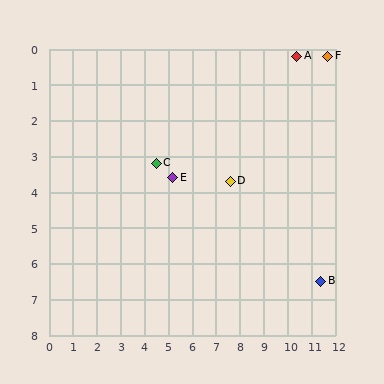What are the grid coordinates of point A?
Point A is at approximately (10.4, 0.2).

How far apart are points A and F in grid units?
Points A and F are about 1.3 grid units apart.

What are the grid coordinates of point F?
Point F is at approximately (11.7, 0.2).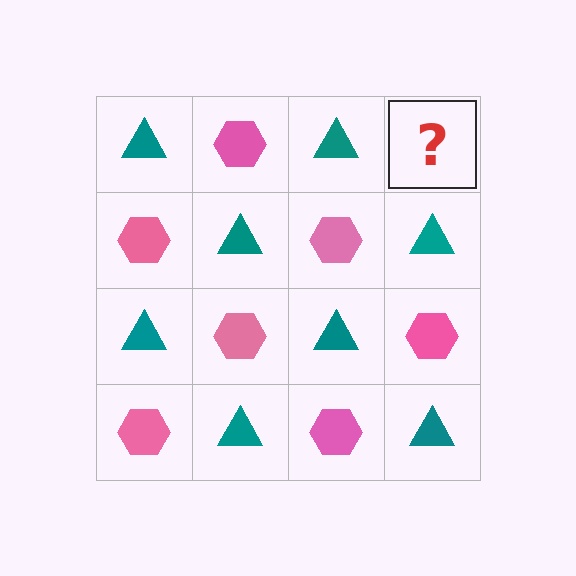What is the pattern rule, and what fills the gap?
The rule is that it alternates teal triangle and pink hexagon in a checkerboard pattern. The gap should be filled with a pink hexagon.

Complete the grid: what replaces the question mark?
The question mark should be replaced with a pink hexagon.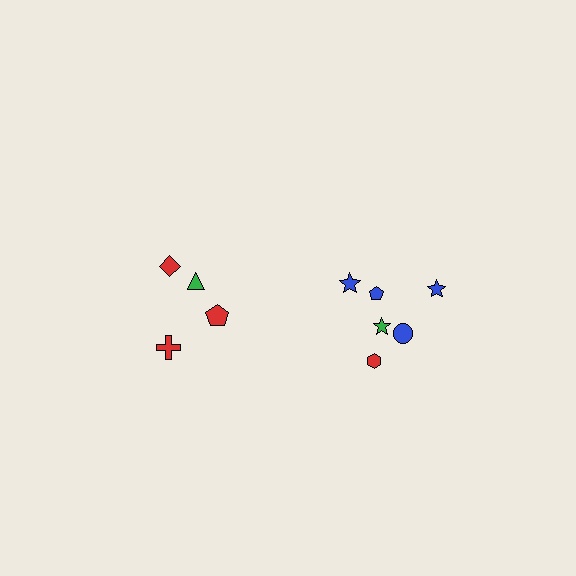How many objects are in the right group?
There are 6 objects.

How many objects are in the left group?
There are 4 objects.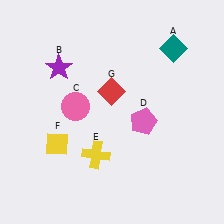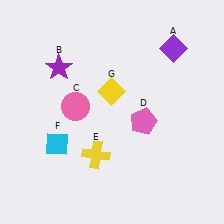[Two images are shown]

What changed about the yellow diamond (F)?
In Image 1, F is yellow. In Image 2, it changed to cyan.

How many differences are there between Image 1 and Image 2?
There are 3 differences between the two images.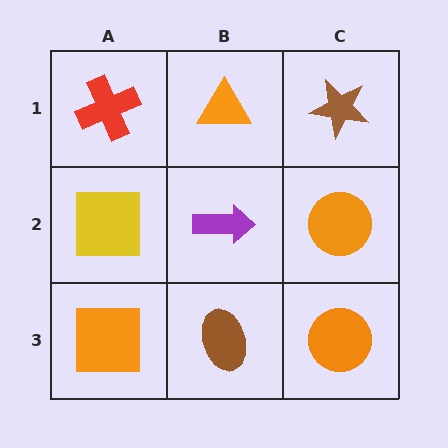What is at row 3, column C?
An orange circle.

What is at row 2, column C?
An orange circle.